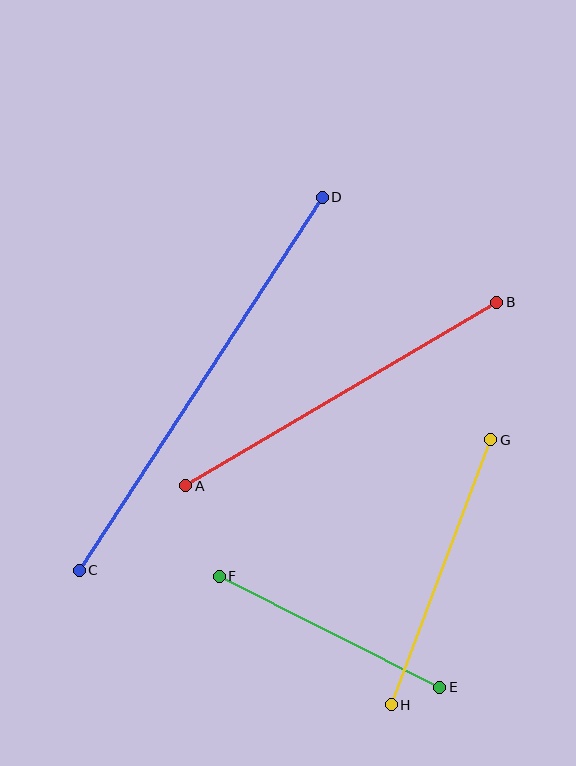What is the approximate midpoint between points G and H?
The midpoint is at approximately (441, 572) pixels.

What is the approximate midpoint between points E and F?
The midpoint is at approximately (329, 632) pixels.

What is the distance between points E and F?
The distance is approximately 247 pixels.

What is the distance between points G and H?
The distance is approximately 283 pixels.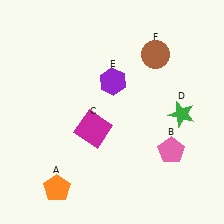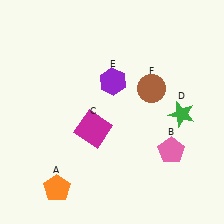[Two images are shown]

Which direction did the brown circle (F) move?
The brown circle (F) moved down.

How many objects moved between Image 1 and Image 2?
1 object moved between the two images.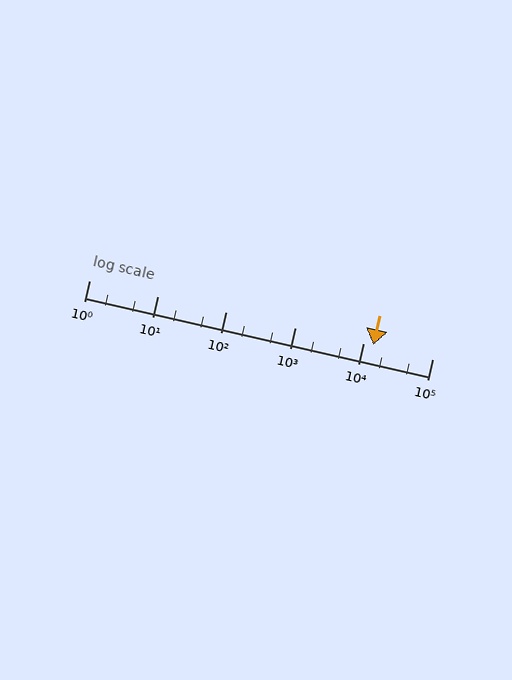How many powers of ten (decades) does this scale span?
The scale spans 5 decades, from 1 to 100000.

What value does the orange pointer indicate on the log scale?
The pointer indicates approximately 14000.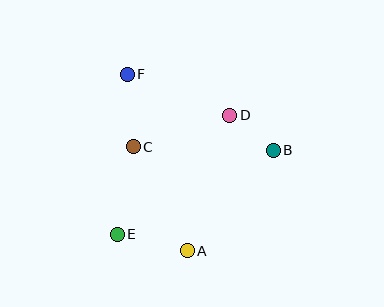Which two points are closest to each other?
Points B and D are closest to each other.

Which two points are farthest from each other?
Points A and F are farthest from each other.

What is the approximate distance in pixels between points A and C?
The distance between A and C is approximately 118 pixels.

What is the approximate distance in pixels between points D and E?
The distance between D and E is approximately 164 pixels.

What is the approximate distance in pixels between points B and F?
The distance between B and F is approximately 165 pixels.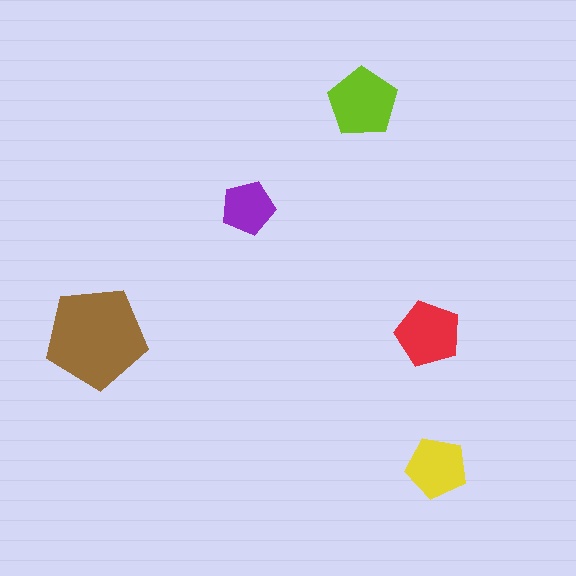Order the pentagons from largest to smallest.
the brown one, the lime one, the red one, the yellow one, the purple one.